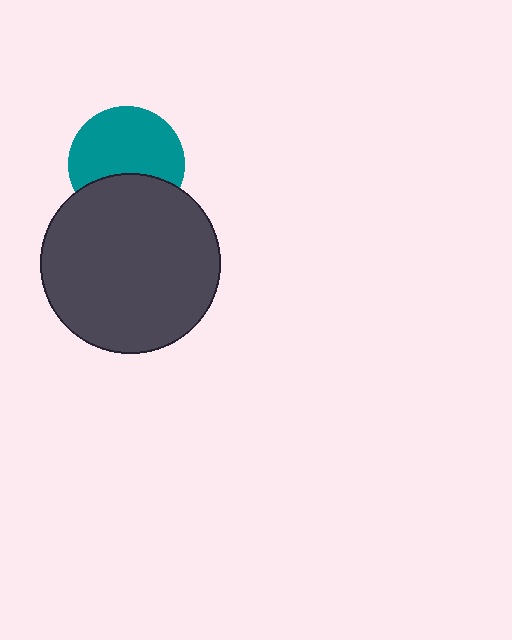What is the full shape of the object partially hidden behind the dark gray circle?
The partially hidden object is a teal circle.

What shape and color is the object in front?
The object in front is a dark gray circle.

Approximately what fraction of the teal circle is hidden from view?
Roughly 34% of the teal circle is hidden behind the dark gray circle.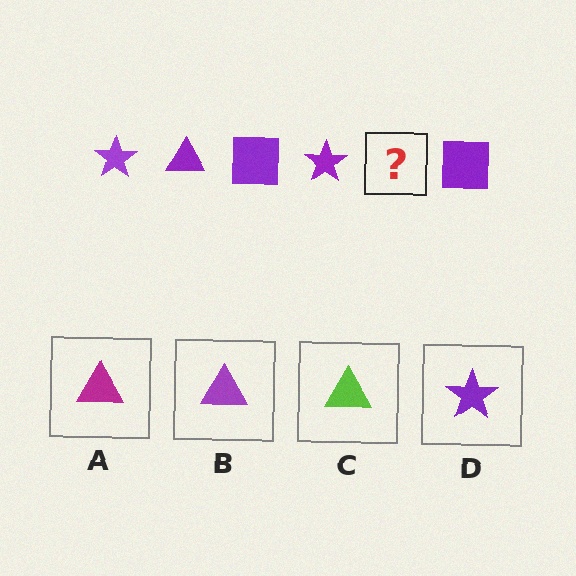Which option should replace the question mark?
Option B.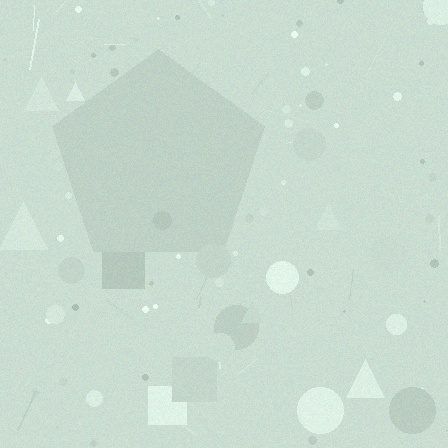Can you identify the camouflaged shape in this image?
The camouflaged shape is a pentagon.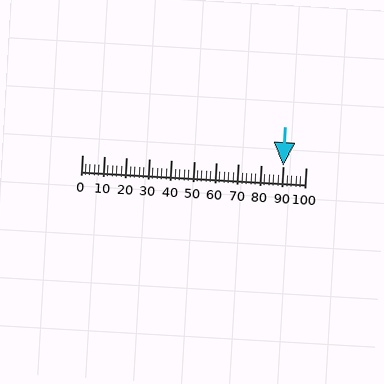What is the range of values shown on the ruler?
The ruler shows values from 0 to 100.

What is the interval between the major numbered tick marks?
The major tick marks are spaced 10 units apart.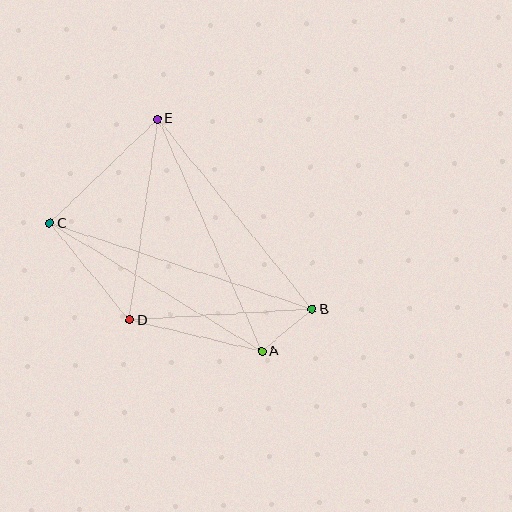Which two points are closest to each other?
Points A and B are closest to each other.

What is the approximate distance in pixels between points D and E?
The distance between D and E is approximately 204 pixels.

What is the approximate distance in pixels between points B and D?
The distance between B and D is approximately 183 pixels.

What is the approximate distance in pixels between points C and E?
The distance between C and E is approximately 150 pixels.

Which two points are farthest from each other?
Points B and C are farthest from each other.